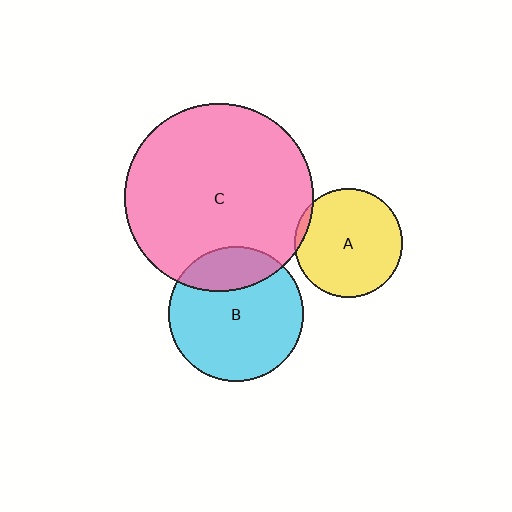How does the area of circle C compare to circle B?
Approximately 1.9 times.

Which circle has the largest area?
Circle C (pink).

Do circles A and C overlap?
Yes.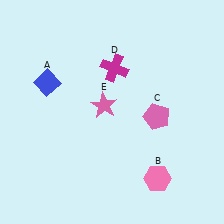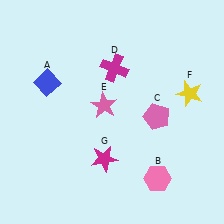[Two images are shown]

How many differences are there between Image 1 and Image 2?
There are 2 differences between the two images.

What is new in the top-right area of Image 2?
A yellow star (F) was added in the top-right area of Image 2.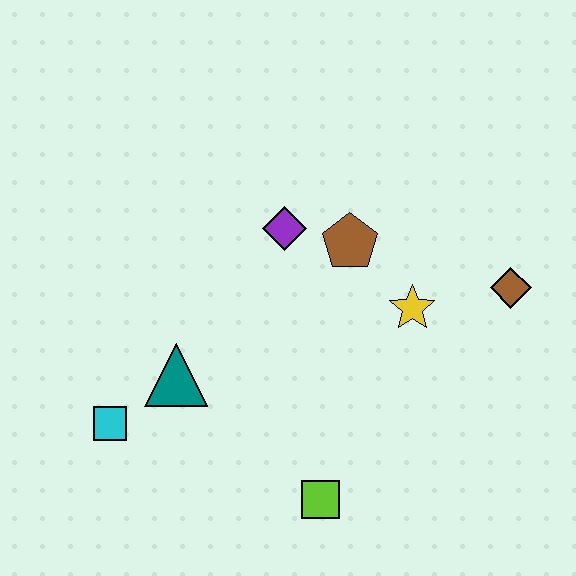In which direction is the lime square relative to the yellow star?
The lime square is below the yellow star.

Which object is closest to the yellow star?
The brown pentagon is closest to the yellow star.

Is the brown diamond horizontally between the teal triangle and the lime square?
No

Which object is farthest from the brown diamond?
The cyan square is farthest from the brown diamond.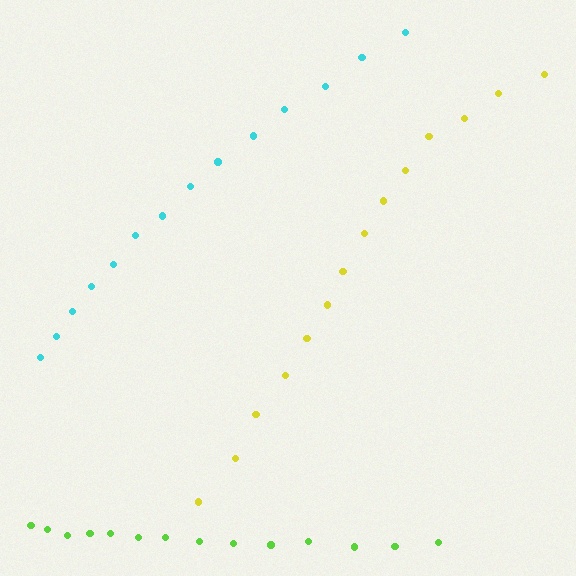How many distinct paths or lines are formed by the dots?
There are 3 distinct paths.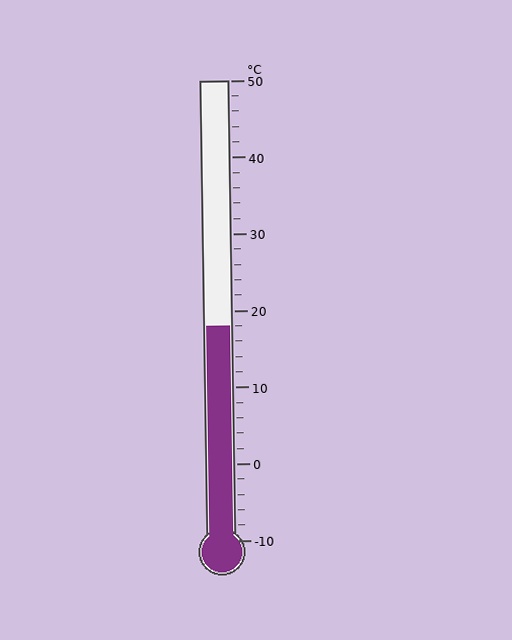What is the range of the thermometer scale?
The thermometer scale ranges from -10°C to 50°C.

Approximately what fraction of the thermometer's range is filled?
The thermometer is filled to approximately 45% of its range.